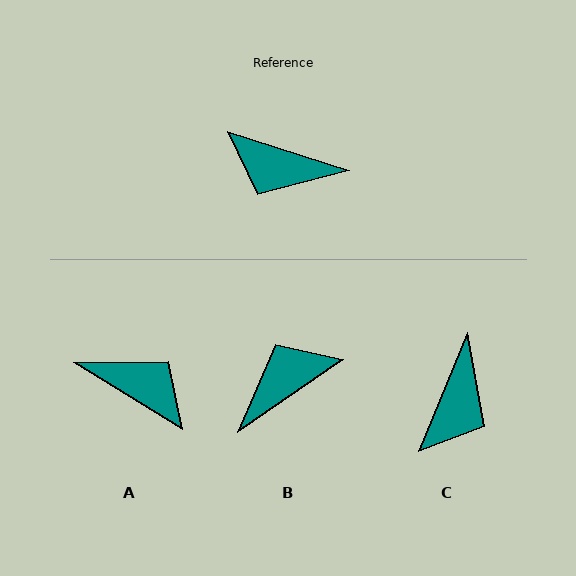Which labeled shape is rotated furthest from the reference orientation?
A, about 166 degrees away.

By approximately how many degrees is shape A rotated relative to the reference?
Approximately 166 degrees counter-clockwise.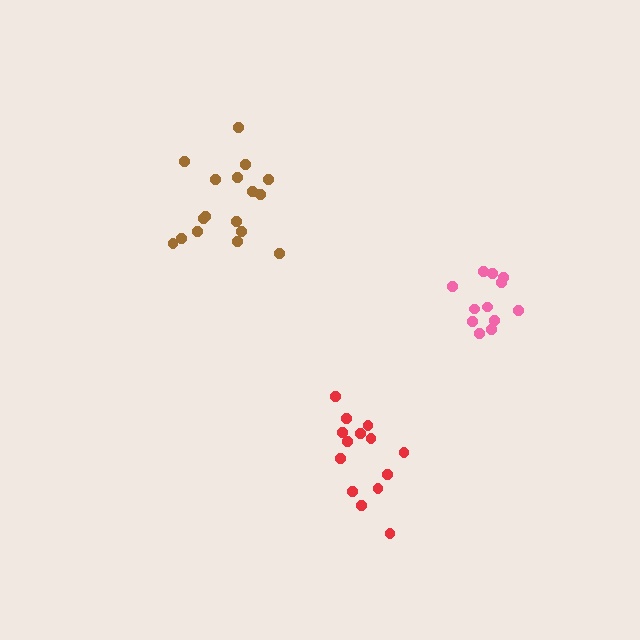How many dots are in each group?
Group 1: 14 dots, Group 2: 12 dots, Group 3: 17 dots (43 total).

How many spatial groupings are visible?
There are 3 spatial groupings.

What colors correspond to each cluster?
The clusters are colored: red, pink, brown.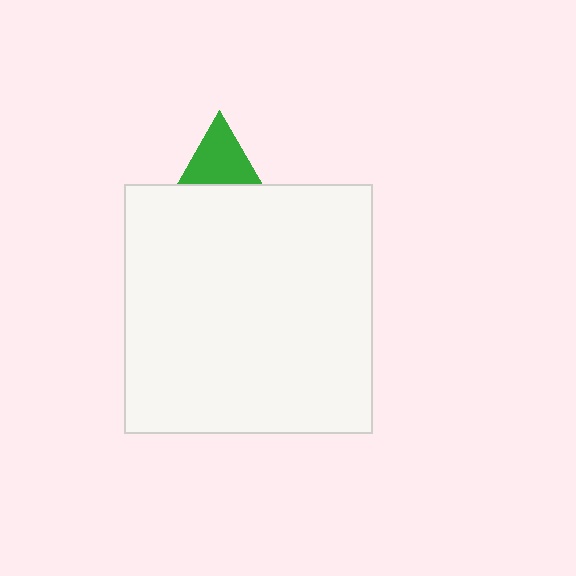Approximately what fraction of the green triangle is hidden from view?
Roughly 59% of the green triangle is hidden behind the white square.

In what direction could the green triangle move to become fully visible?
The green triangle could move up. That would shift it out from behind the white square entirely.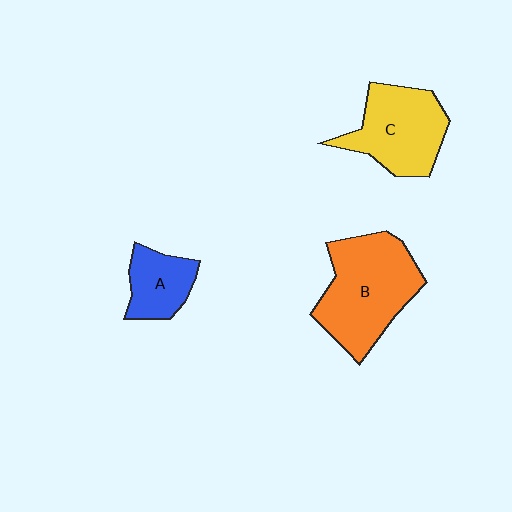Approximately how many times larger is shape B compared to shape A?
Approximately 2.2 times.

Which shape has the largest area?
Shape B (orange).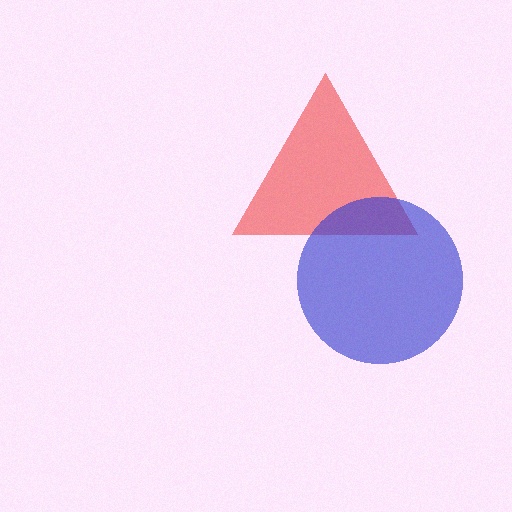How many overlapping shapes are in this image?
There are 2 overlapping shapes in the image.